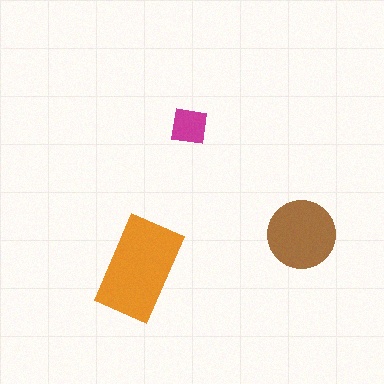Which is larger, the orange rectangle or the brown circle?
The orange rectangle.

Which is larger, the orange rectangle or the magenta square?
The orange rectangle.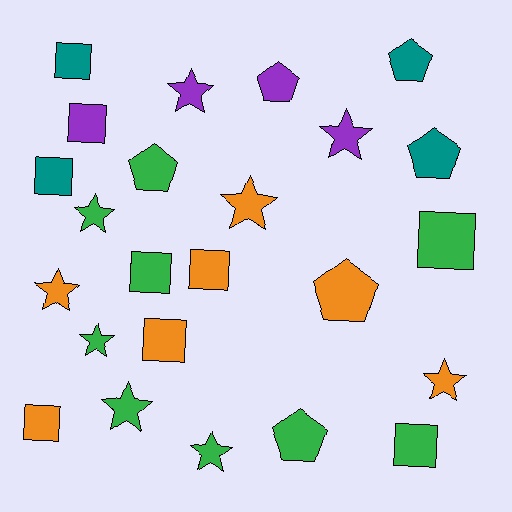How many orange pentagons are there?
There is 1 orange pentagon.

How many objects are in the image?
There are 24 objects.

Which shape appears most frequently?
Star, with 9 objects.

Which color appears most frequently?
Green, with 9 objects.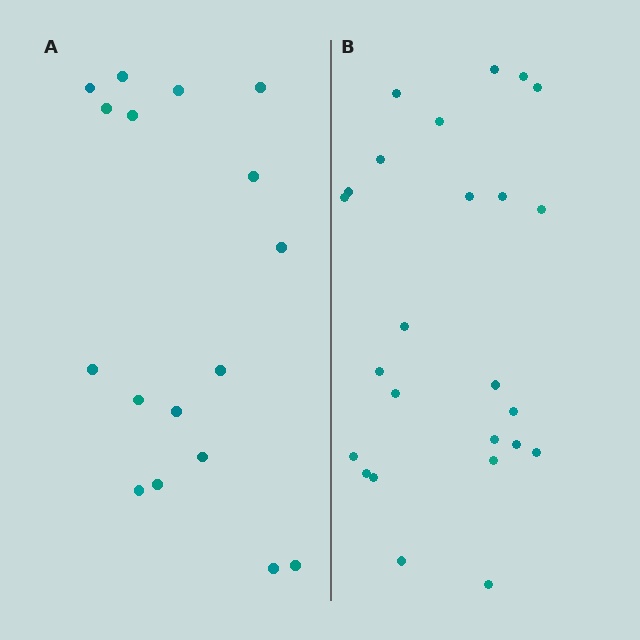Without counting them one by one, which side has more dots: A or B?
Region B (the right region) has more dots.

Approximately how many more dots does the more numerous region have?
Region B has roughly 8 or so more dots than region A.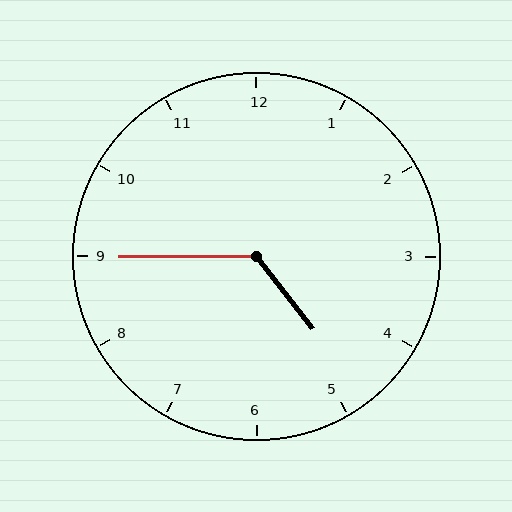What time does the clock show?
4:45.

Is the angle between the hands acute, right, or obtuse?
It is obtuse.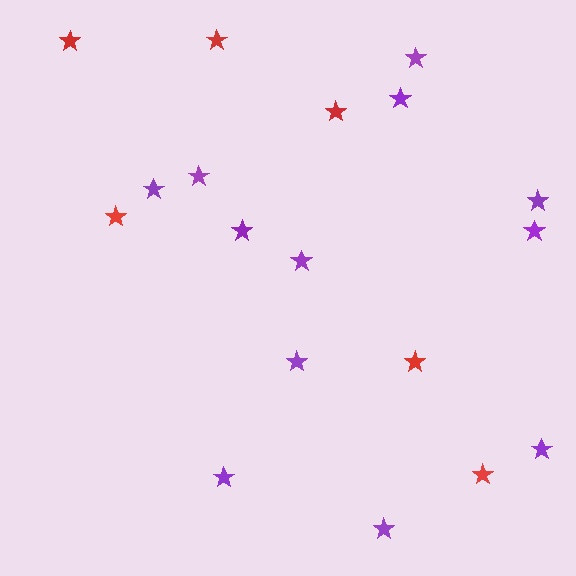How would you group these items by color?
There are 2 groups: one group of purple stars (12) and one group of red stars (6).